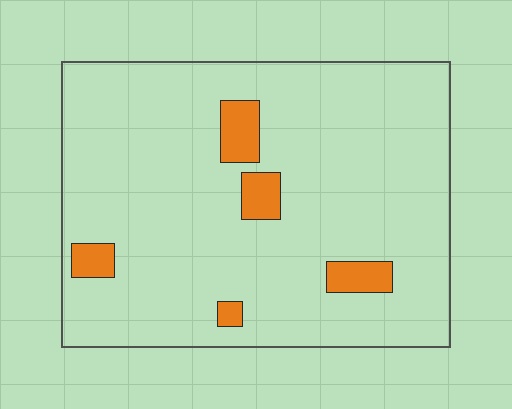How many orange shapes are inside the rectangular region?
5.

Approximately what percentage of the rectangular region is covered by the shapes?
Approximately 10%.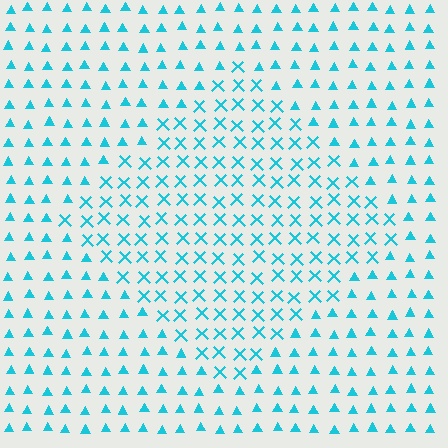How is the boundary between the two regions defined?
The boundary is defined by a change in element shape: X marks inside vs. triangles outside. All elements share the same color and spacing.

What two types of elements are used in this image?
The image uses X marks inside the diamond region and triangles outside it.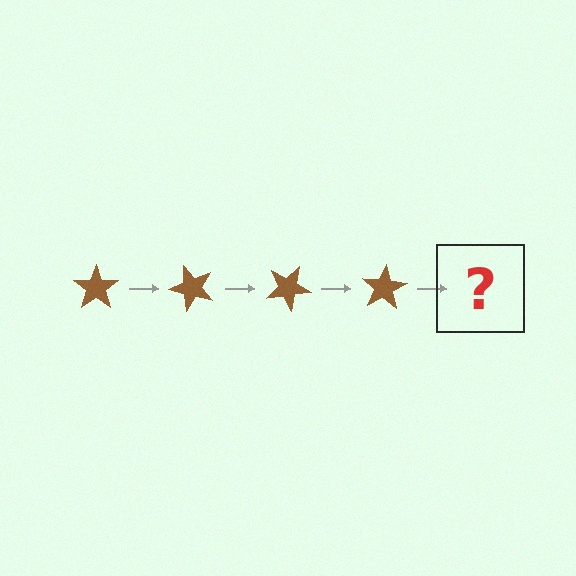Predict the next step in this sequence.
The next step is a brown star rotated 200 degrees.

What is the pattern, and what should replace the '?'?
The pattern is that the star rotates 50 degrees each step. The '?' should be a brown star rotated 200 degrees.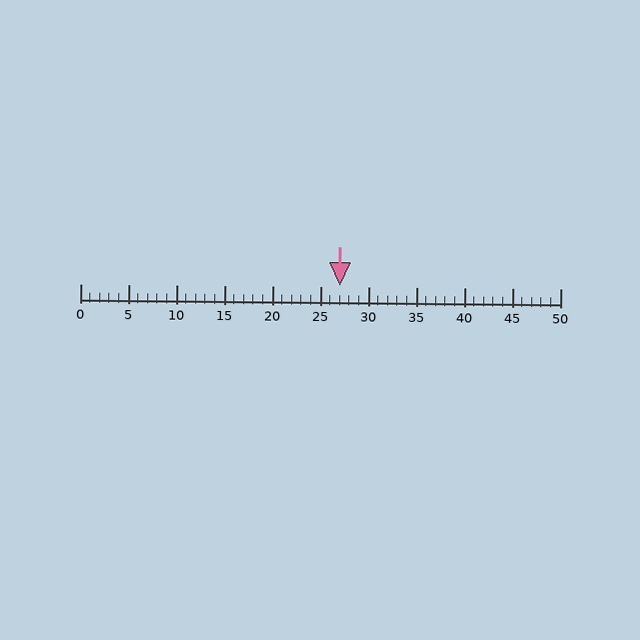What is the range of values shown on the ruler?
The ruler shows values from 0 to 50.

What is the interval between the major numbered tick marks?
The major tick marks are spaced 5 units apart.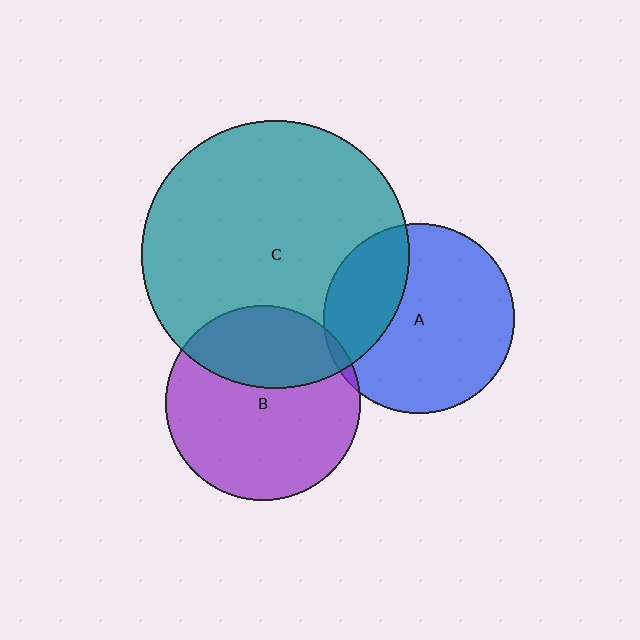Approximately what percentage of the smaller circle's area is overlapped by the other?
Approximately 5%.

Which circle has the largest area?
Circle C (teal).